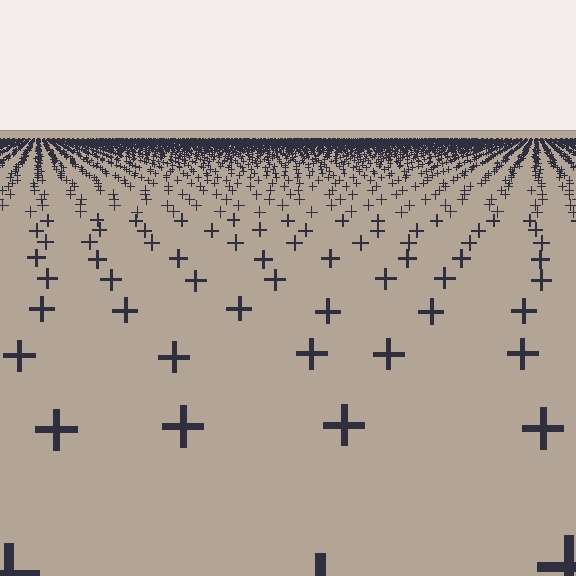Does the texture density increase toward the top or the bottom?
Density increases toward the top.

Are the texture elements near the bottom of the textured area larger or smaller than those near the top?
Larger. Near the bottom, elements are closer to the viewer and appear at a bigger on-screen size.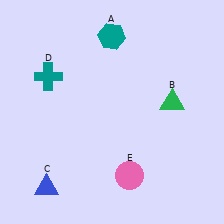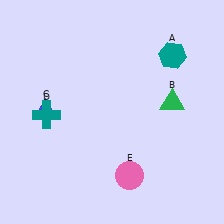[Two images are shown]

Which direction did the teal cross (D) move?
The teal cross (D) moved down.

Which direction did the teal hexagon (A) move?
The teal hexagon (A) moved right.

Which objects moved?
The objects that moved are: the teal hexagon (A), the blue triangle (C), the teal cross (D).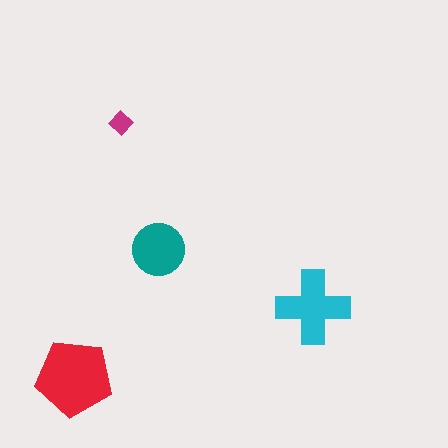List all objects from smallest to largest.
The magenta diamond, the teal circle, the cyan cross, the red pentagon.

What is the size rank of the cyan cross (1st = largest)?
2nd.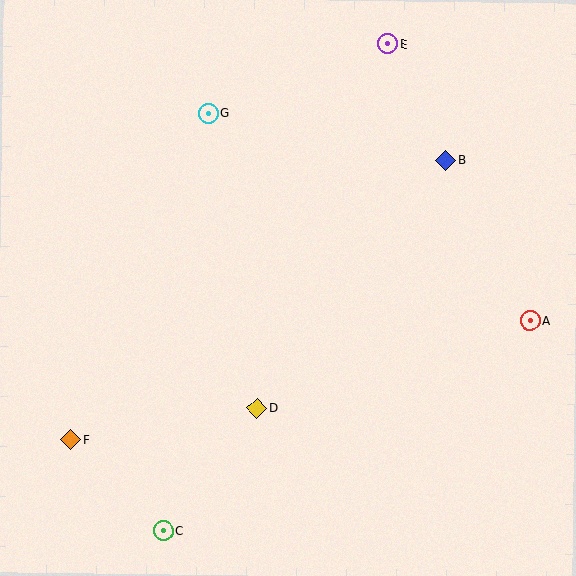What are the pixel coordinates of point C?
Point C is at (163, 531).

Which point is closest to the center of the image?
Point D at (257, 408) is closest to the center.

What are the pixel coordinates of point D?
Point D is at (257, 408).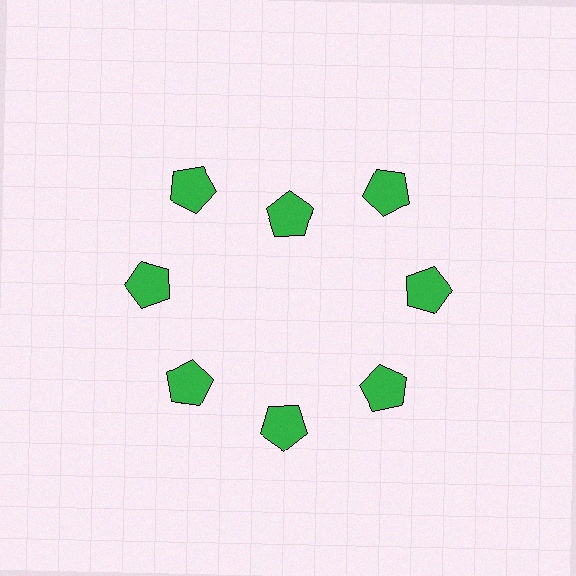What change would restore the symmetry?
The symmetry would be restored by moving it outward, back onto the ring so that all 8 pentagons sit at equal angles and equal distance from the center.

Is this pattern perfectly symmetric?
No. The 8 green pentagons are arranged in a ring, but one element near the 12 o'clock position is pulled inward toward the center, breaking the 8-fold rotational symmetry.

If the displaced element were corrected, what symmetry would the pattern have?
It would have 8-fold rotational symmetry — the pattern would map onto itself every 45 degrees.